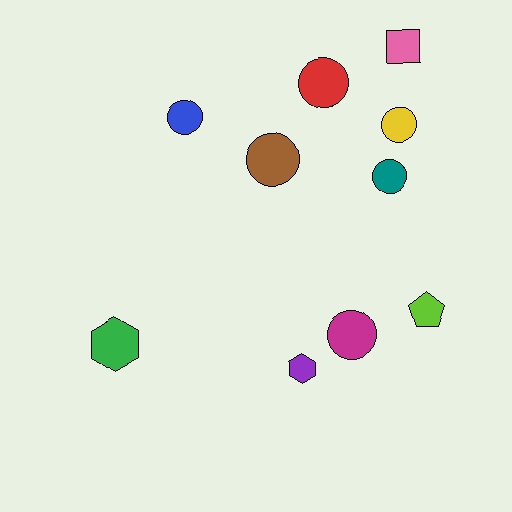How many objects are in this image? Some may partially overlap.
There are 10 objects.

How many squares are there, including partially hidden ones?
There is 1 square.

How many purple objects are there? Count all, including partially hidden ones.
There is 1 purple object.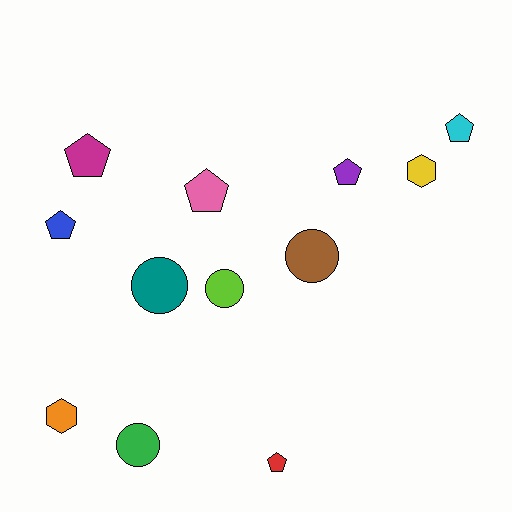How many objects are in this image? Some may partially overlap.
There are 12 objects.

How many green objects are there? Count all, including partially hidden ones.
There is 1 green object.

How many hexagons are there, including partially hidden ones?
There are 2 hexagons.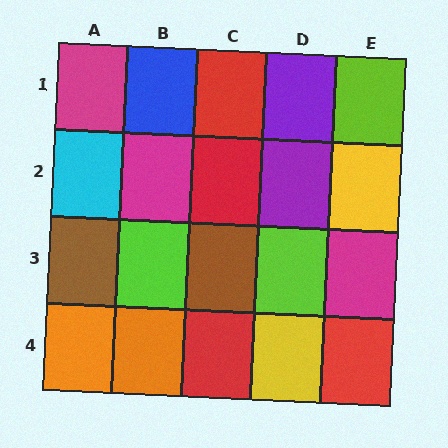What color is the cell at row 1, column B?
Blue.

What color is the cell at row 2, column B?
Magenta.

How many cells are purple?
2 cells are purple.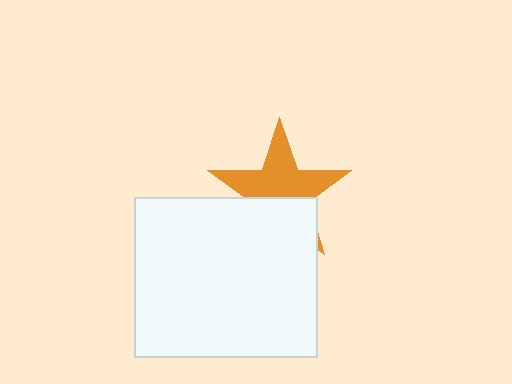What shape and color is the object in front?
The object in front is a white rectangle.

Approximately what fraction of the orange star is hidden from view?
Roughly 40% of the orange star is hidden behind the white rectangle.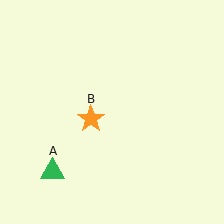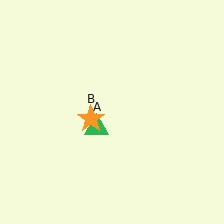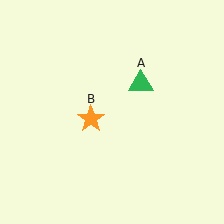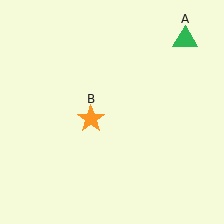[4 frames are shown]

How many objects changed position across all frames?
1 object changed position: green triangle (object A).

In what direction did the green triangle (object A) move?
The green triangle (object A) moved up and to the right.